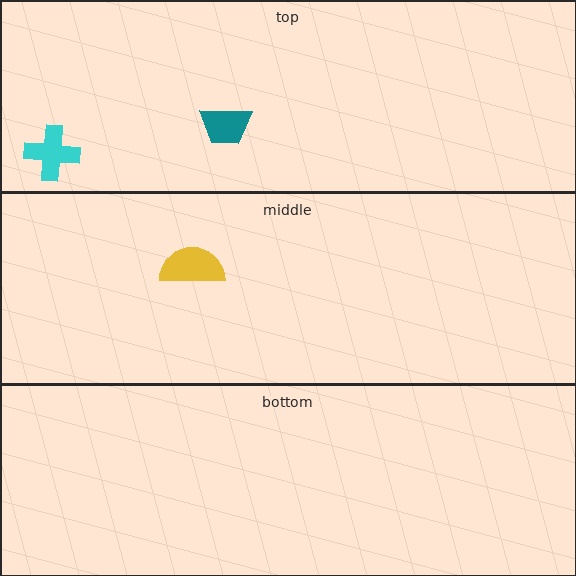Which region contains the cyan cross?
The top region.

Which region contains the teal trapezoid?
The top region.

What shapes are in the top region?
The teal trapezoid, the cyan cross.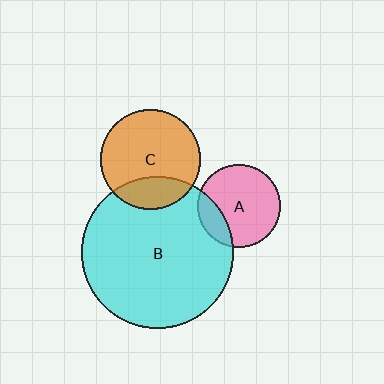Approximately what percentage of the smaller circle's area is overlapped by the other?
Approximately 20%.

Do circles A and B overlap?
Yes.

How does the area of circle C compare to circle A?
Approximately 1.4 times.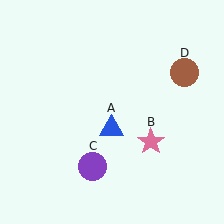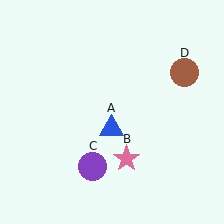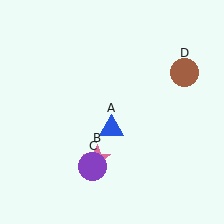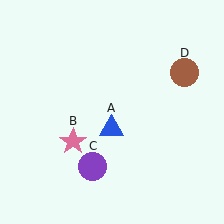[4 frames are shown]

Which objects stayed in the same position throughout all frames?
Blue triangle (object A) and purple circle (object C) and brown circle (object D) remained stationary.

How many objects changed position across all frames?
1 object changed position: pink star (object B).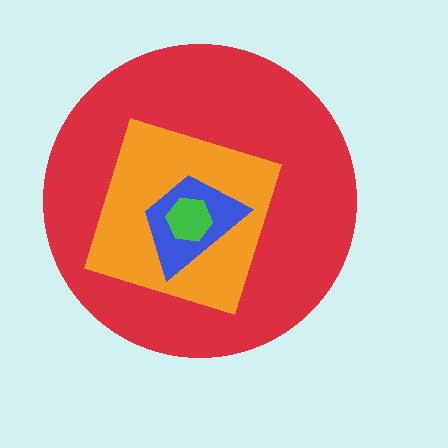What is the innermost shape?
The green hexagon.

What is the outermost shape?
The red circle.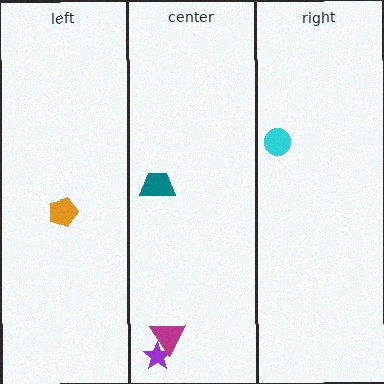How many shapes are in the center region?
3.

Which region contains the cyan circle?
The right region.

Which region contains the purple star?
The center region.